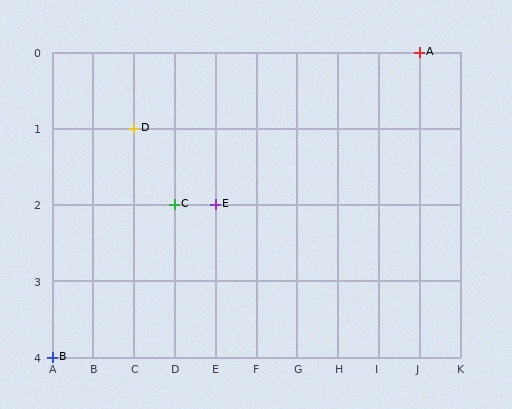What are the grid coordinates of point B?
Point B is at grid coordinates (A, 4).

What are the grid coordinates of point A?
Point A is at grid coordinates (J, 0).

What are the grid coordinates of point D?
Point D is at grid coordinates (C, 1).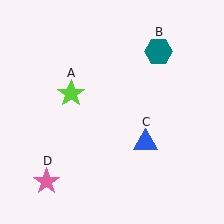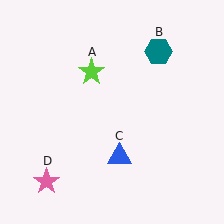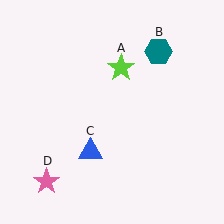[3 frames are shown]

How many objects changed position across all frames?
2 objects changed position: lime star (object A), blue triangle (object C).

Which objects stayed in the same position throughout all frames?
Teal hexagon (object B) and pink star (object D) remained stationary.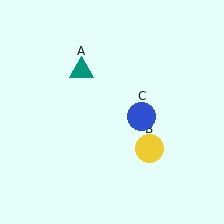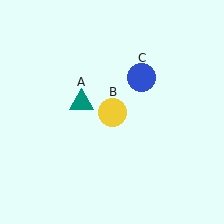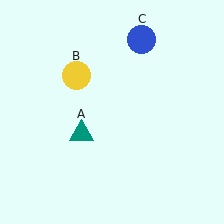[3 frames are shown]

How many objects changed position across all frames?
3 objects changed position: teal triangle (object A), yellow circle (object B), blue circle (object C).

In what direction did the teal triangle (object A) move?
The teal triangle (object A) moved down.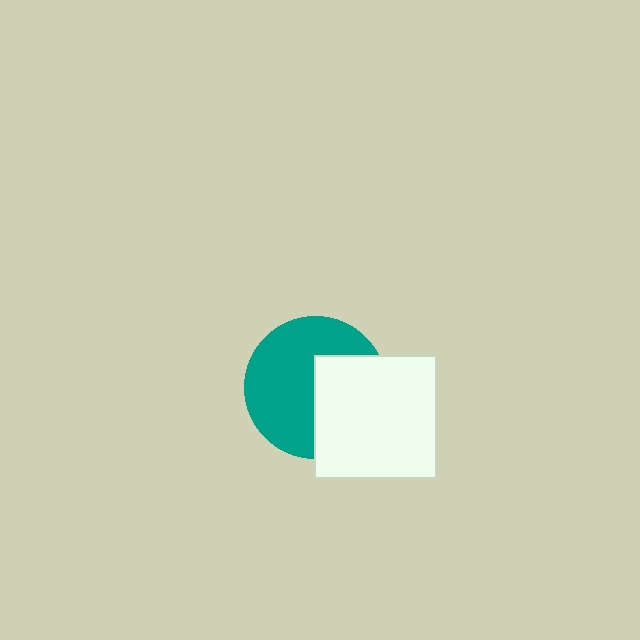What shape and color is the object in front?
The object in front is a white square.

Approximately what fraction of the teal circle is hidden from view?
Roughly 40% of the teal circle is hidden behind the white square.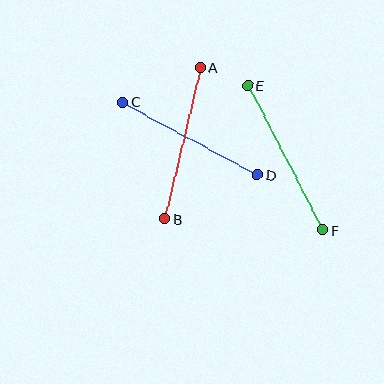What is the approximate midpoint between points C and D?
The midpoint is at approximately (190, 138) pixels.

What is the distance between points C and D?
The distance is approximately 153 pixels.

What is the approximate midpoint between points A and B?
The midpoint is at approximately (183, 143) pixels.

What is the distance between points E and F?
The distance is approximately 163 pixels.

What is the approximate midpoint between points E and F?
The midpoint is at approximately (285, 158) pixels.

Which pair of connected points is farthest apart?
Points E and F are farthest apart.